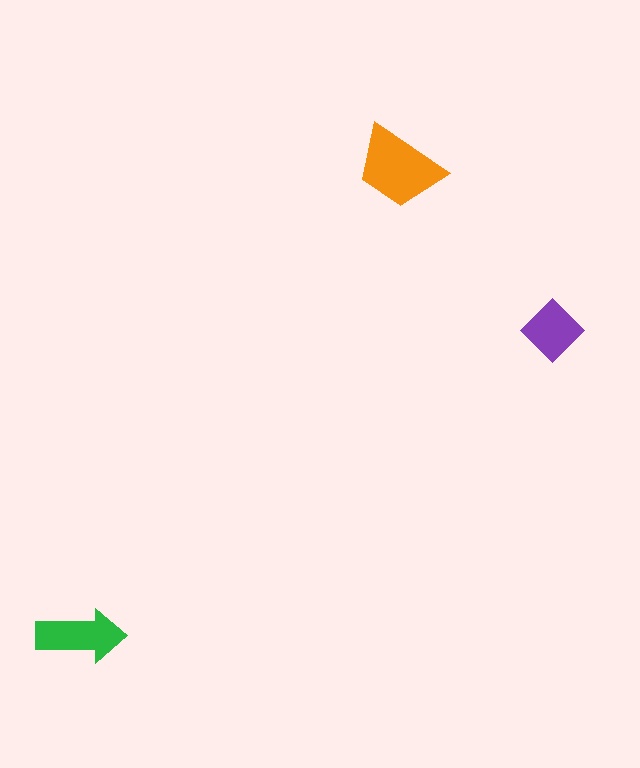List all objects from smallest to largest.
The purple diamond, the green arrow, the orange trapezoid.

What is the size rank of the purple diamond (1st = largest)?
3rd.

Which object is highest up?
The orange trapezoid is topmost.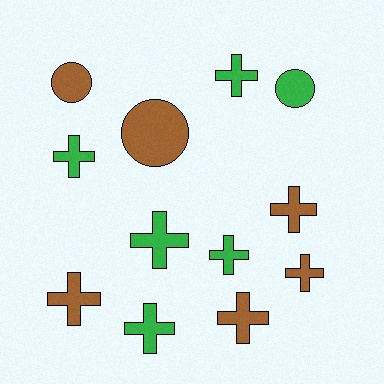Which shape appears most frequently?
Cross, with 9 objects.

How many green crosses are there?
There are 5 green crosses.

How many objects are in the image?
There are 12 objects.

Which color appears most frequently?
Green, with 6 objects.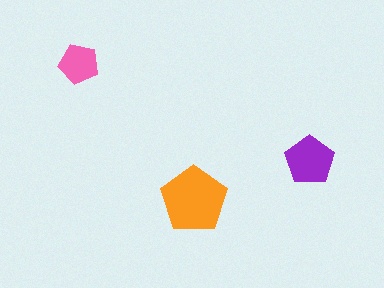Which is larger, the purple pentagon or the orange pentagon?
The orange one.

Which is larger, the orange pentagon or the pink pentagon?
The orange one.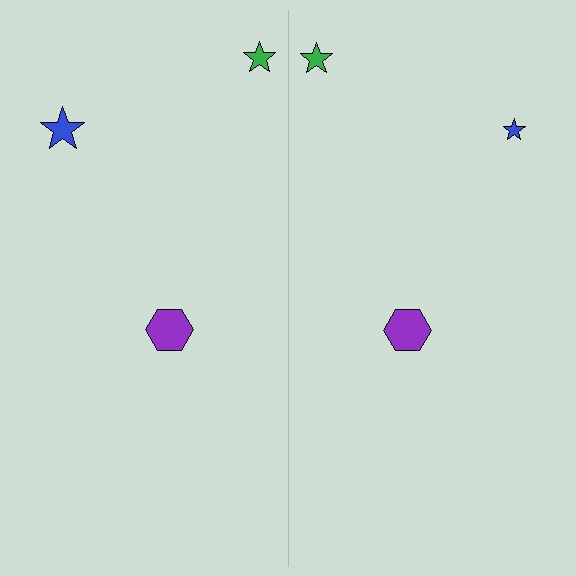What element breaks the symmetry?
The blue star on the right side has a different size than its mirror counterpart.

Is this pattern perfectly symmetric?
No, the pattern is not perfectly symmetric. The blue star on the right side has a different size than its mirror counterpart.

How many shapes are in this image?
There are 6 shapes in this image.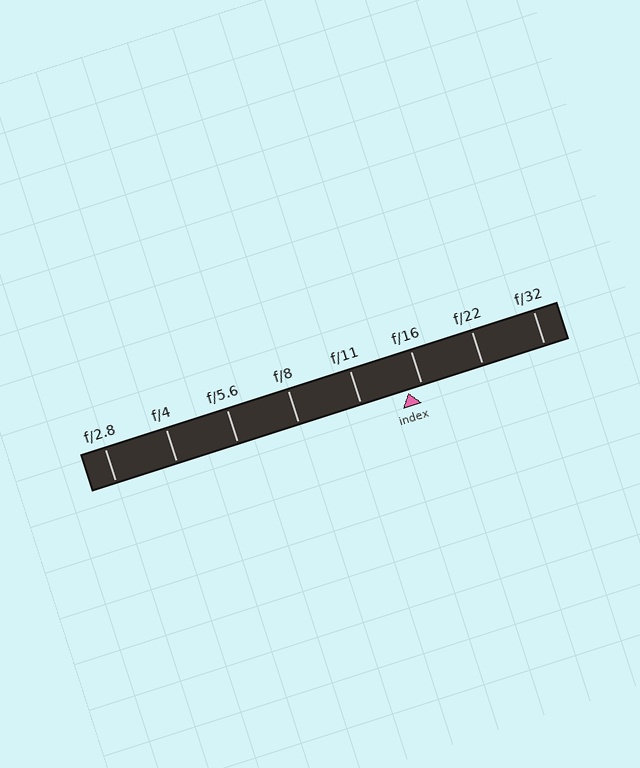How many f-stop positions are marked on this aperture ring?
There are 8 f-stop positions marked.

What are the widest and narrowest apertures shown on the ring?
The widest aperture shown is f/2.8 and the narrowest is f/32.